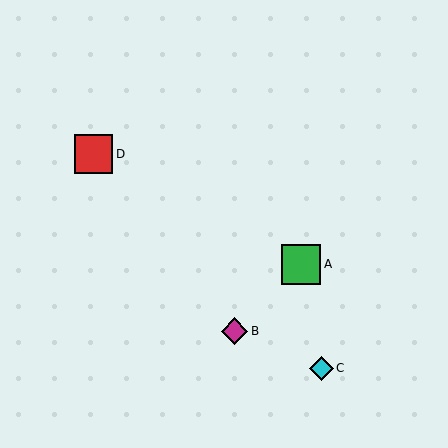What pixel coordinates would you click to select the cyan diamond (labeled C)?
Click at (321, 368) to select the cyan diamond C.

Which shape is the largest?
The green square (labeled A) is the largest.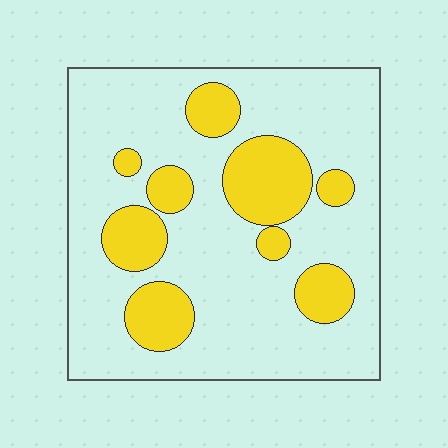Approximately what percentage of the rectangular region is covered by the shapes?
Approximately 25%.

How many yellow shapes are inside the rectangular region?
9.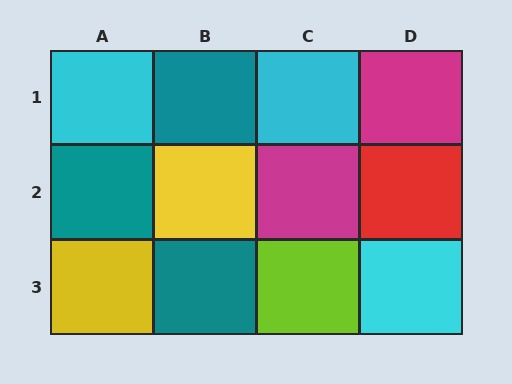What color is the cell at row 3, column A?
Yellow.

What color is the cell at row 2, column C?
Magenta.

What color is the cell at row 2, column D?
Red.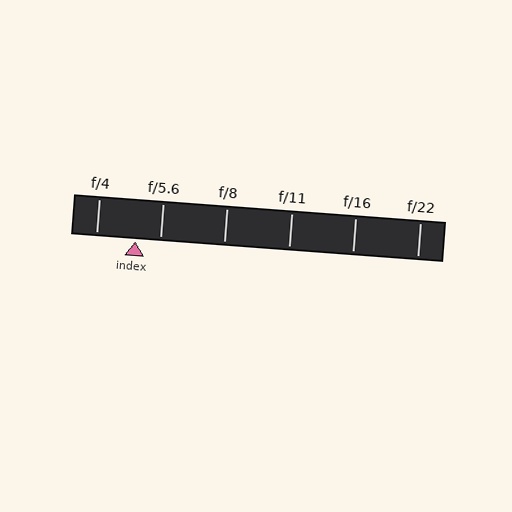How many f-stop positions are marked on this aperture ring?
There are 6 f-stop positions marked.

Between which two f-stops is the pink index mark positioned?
The index mark is between f/4 and f/5.6.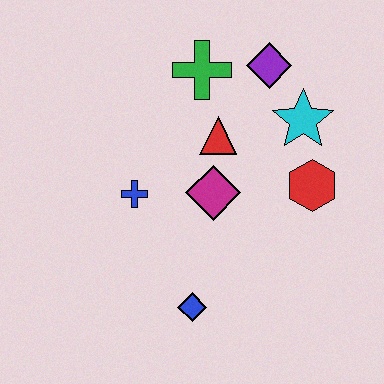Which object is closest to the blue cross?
The magenta diamond is closest to the blue cross.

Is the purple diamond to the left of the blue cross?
No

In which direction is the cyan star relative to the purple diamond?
The cyan star is below the purple diamond.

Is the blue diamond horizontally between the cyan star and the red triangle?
No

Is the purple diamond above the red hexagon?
Yes